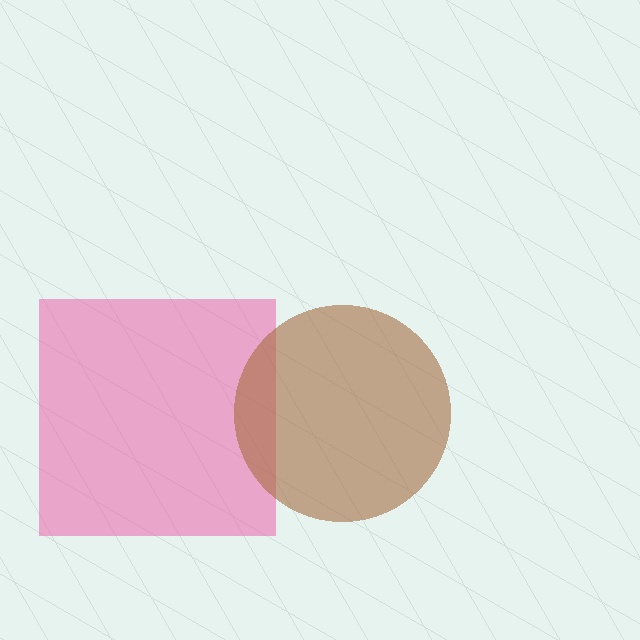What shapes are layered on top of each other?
The layered shapes are: a pink square, a brown circle.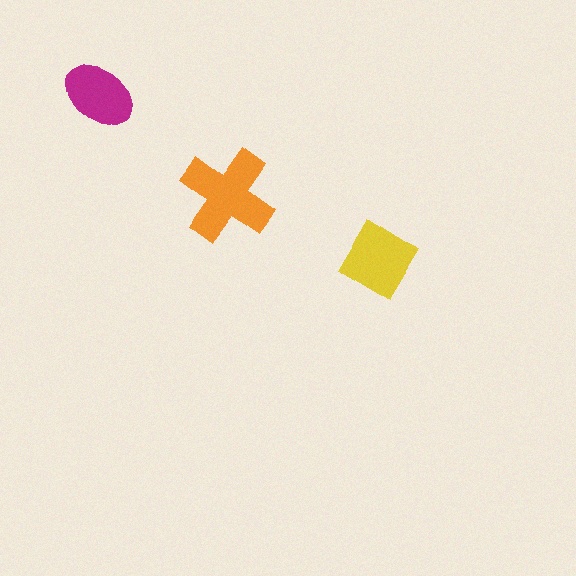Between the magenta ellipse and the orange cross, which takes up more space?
The orange cross.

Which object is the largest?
The orange cross.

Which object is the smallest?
The magenta ellipse.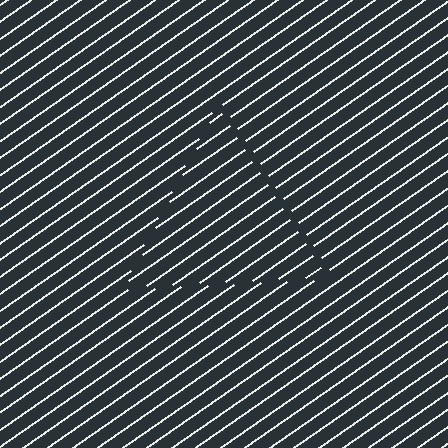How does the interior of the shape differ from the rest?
The interior of the shape contains the same grating, shifted by half a period — the contour is defined by the phase discontinuity where line-ends from the inner and outer gratings abut.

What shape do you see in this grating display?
An illusory triangle. The interior of the shape contains the same grating, shifted by half a period — the contour is defined by the phase discontinuity where line-ends from the inner and outer gratings abut.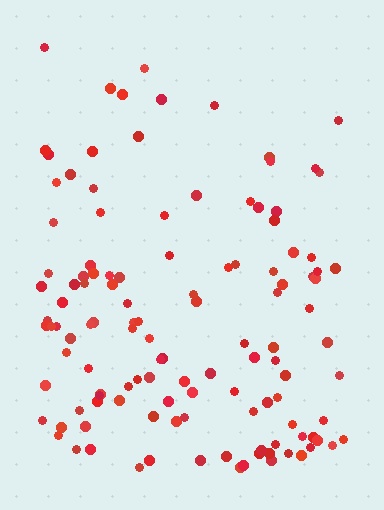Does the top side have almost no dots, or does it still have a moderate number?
Still a moderate number, just noticeably fewer than the bottom.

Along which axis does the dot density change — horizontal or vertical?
Vertical.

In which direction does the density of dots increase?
From top to bottom, with the bottom side densest.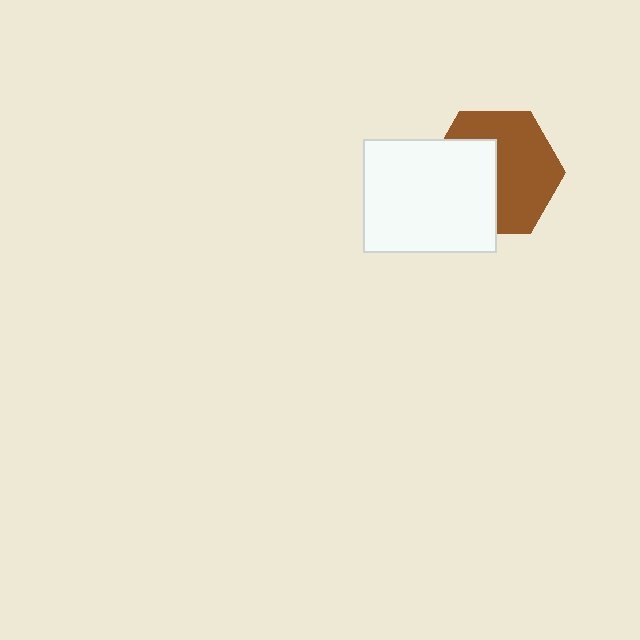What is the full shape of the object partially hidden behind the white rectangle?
The partially hidden object is a brown hexagon.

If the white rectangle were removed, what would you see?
You would see the complete brown hexagon.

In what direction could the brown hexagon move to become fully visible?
The brown hexagon could move right. That would shift it out from behind the white rectangle entirely.